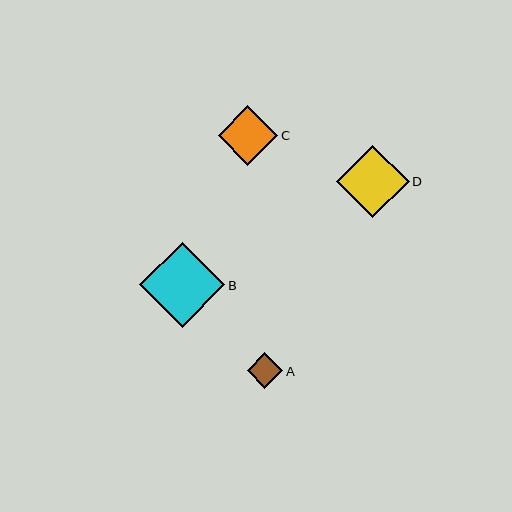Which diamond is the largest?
Diamond B is the largest with a size of approximately 85 pixels.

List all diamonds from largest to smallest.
From largest to smallest: B, D, C, A.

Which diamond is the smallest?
Diamond A is the smallest with a size of approximately 35 pixels.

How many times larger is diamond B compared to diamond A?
Diamond B is approximately 2.4 times the size of diamond A.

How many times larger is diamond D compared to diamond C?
Diamond D is approximately 1.2 times the size of diamond C.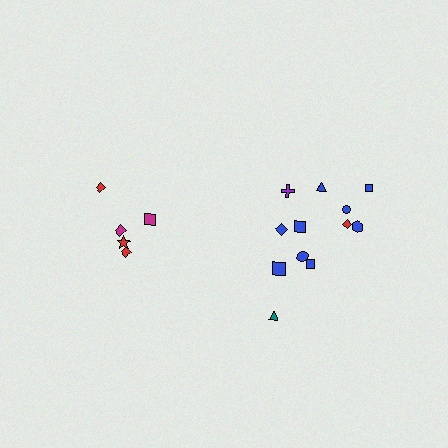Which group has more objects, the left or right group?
The right group.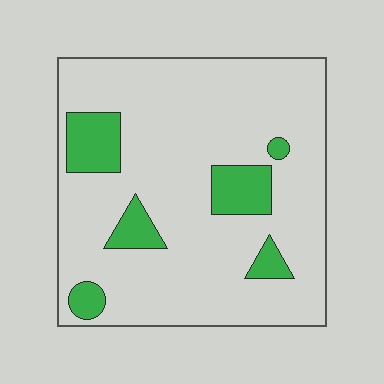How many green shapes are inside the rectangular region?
6.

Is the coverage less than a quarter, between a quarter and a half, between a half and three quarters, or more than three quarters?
Less than a quarter.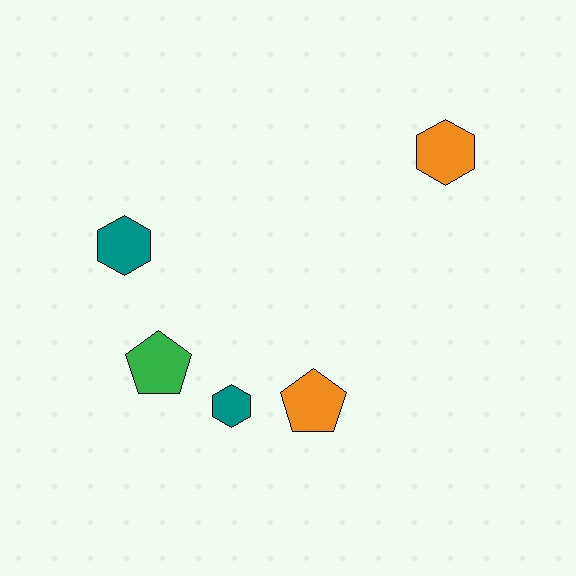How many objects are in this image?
There are 5 objects.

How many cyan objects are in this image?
There are no cyan objects.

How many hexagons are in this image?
There are 3 hexagons.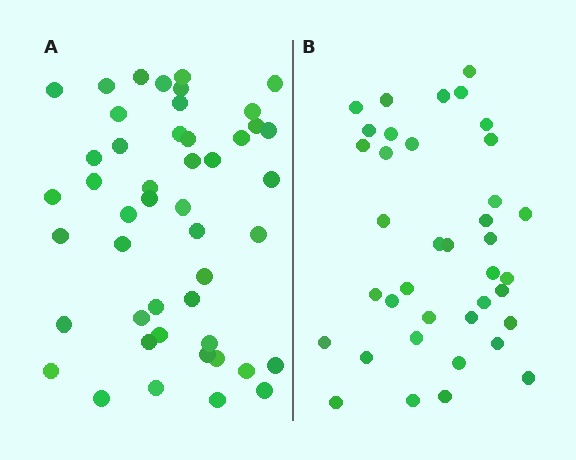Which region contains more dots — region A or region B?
Region A (the left region) has more dots.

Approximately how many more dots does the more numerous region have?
Region A has roughly 8 or so more dots than region B.